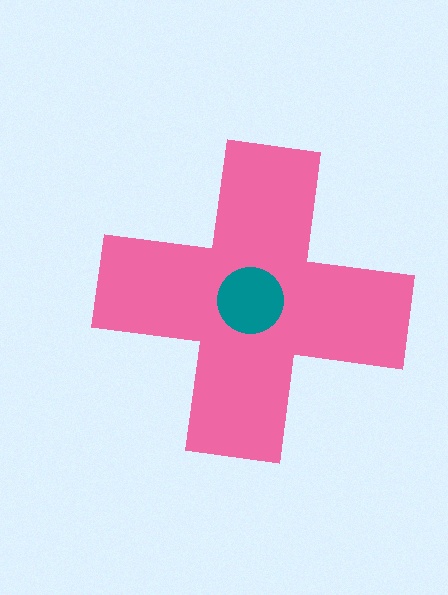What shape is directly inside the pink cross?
The teal circle.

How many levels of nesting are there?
2.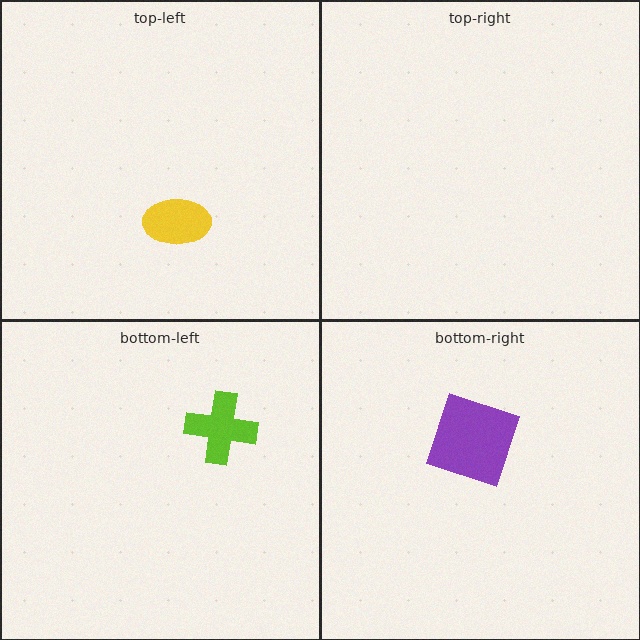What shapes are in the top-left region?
The yellow ellipse.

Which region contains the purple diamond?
The bottom-right region.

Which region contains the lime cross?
The bottom-left region.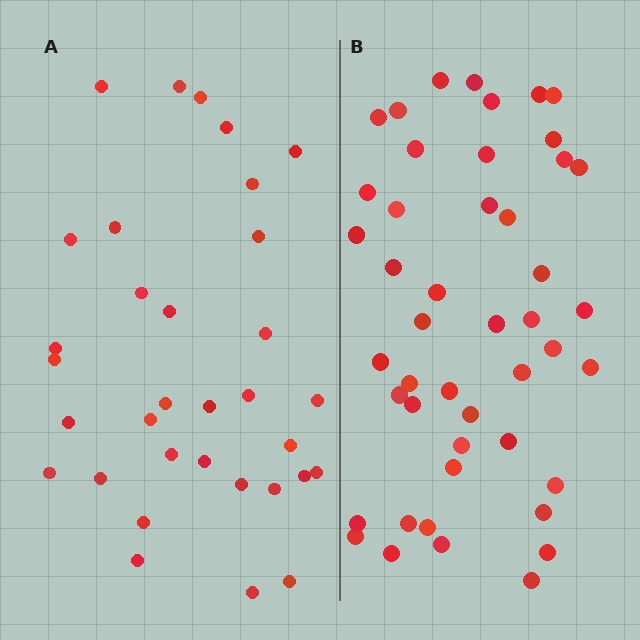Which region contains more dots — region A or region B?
Region B (the right region) has more dots.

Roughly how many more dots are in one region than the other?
Region B has approximately 15 more dots than region A.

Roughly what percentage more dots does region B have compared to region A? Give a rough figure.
About 40% more.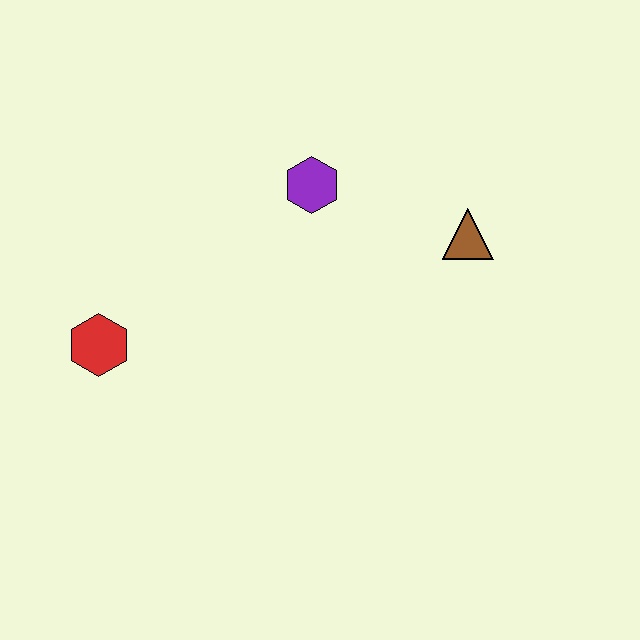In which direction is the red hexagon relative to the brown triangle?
The red hexagon is to the left of the brown triangle.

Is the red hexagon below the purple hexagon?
Yes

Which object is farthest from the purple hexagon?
The red hexagon is farthest from the purple hexagon.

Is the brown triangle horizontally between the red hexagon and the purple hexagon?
No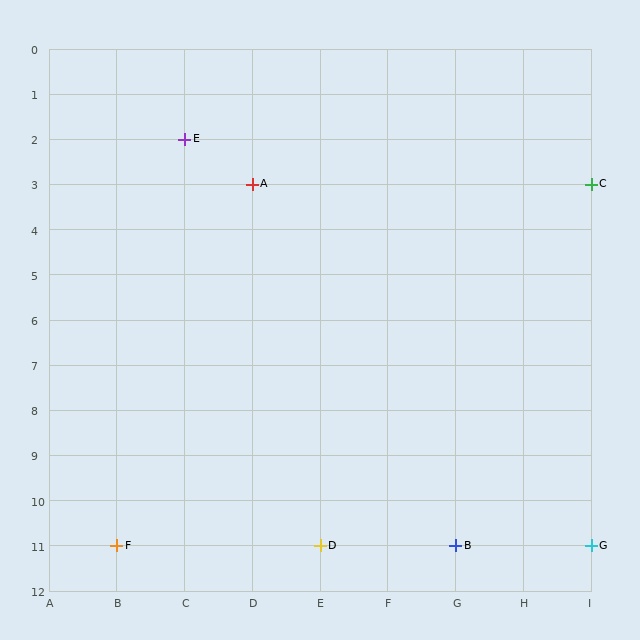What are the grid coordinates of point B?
Point B is at grid coordinates (G, 11).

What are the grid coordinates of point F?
Point F is at grid coordinates (B, 11).